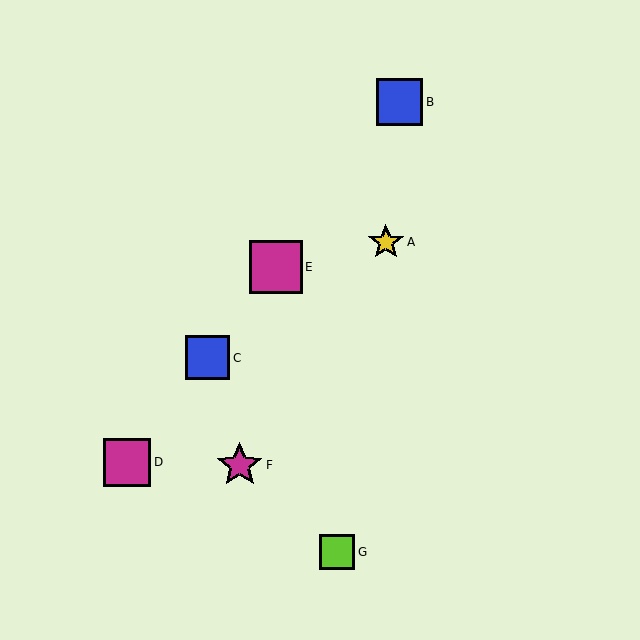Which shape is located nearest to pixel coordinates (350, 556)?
The lime square (labeled G) at (337, 552) is nearest to that location.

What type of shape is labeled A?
Shape A is a yellow star.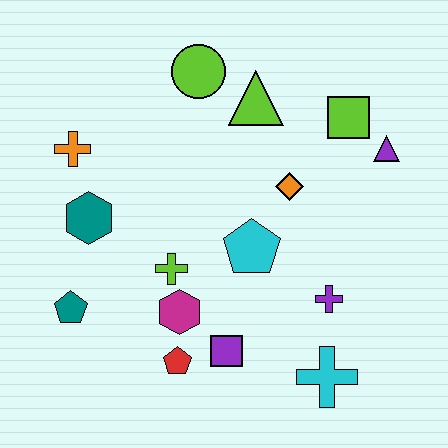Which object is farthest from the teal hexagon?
The purple triangle is farthest from the teal hexagon.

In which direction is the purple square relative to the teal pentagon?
The purple square is to the right of the teal pentagon.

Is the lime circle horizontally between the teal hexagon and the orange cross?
No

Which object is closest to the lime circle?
The lime triangle is closest to the lime circle.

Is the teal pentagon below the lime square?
Yes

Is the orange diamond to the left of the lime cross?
No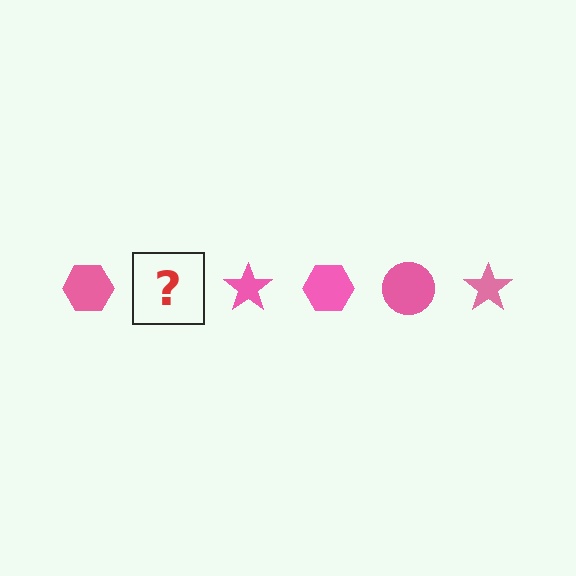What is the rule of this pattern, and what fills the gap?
The rule is that the pattern cycles through hexagon, circle, star shapes in pink. The gap should be filled with a pink circle.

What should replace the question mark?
The question mark should be replaced with a pink circle.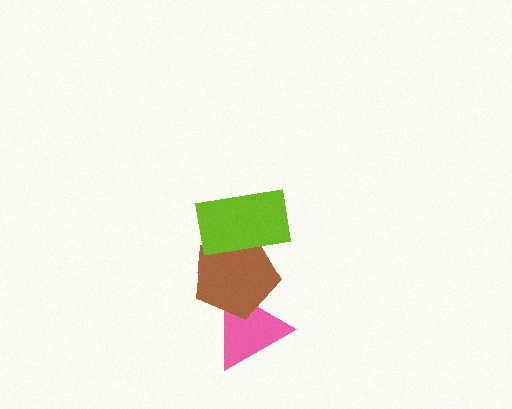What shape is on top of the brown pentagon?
The lime rectangle is on top of the brown pentagon.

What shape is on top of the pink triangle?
The brown pentagon is on top of the pink triangle.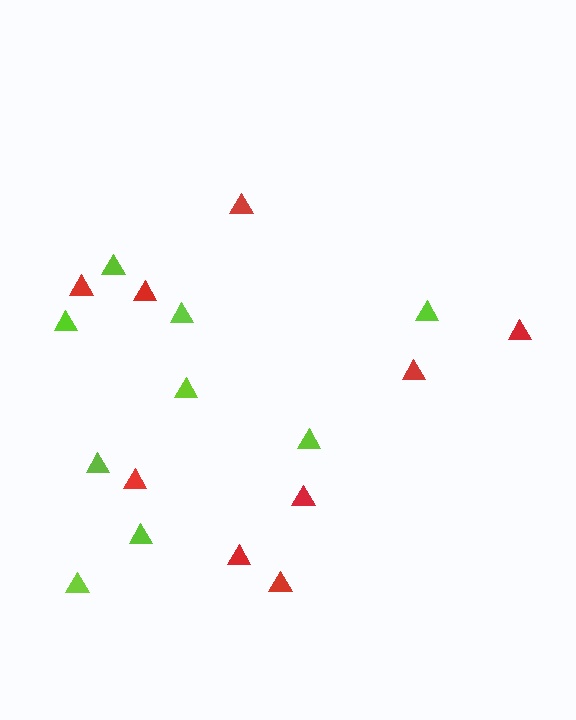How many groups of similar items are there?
There are 2 groups: one group of red triangles (9) and one group of lime triangles (9).